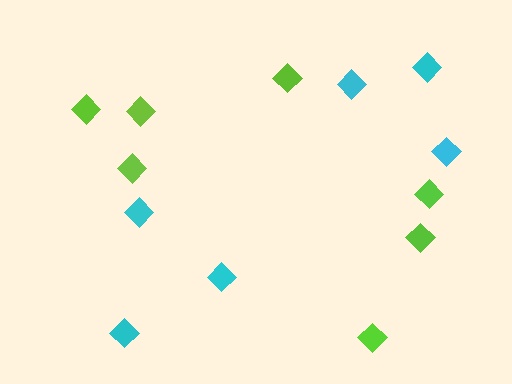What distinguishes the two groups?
There are 2 groups: one group of cyan diamonds (6) and one group of lime diamonds (7).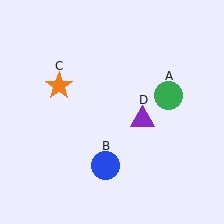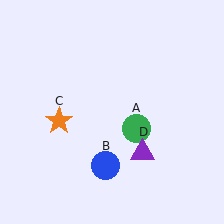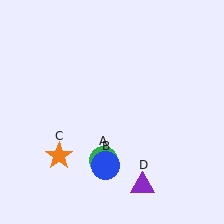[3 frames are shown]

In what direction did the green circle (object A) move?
The green circle (object A) moved down and to the left.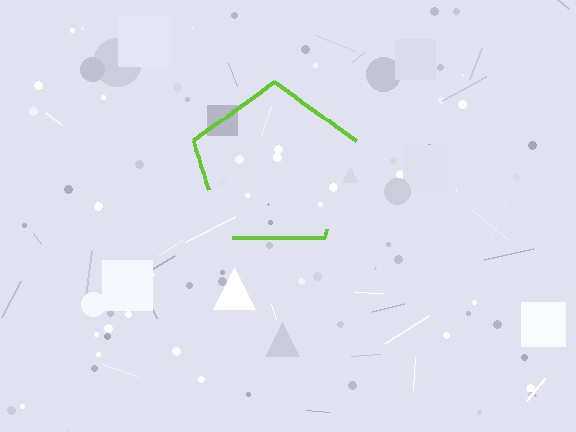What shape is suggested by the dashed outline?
The dashed outline suggests a pentagon.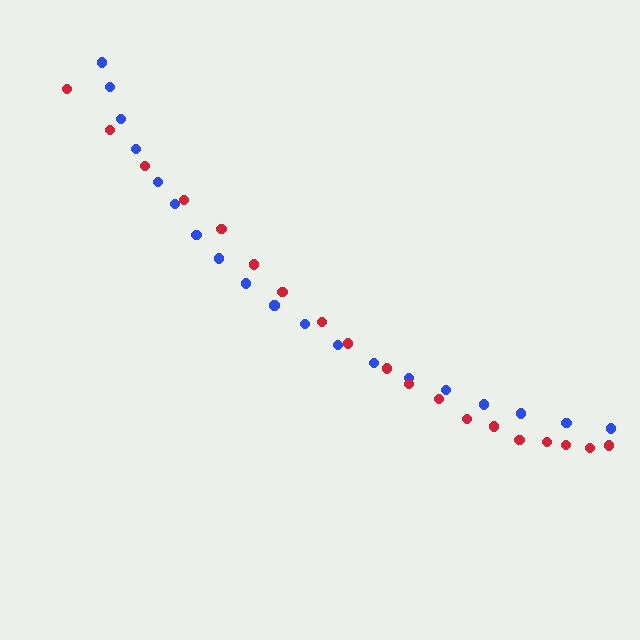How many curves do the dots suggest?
There are 2 distinct paths.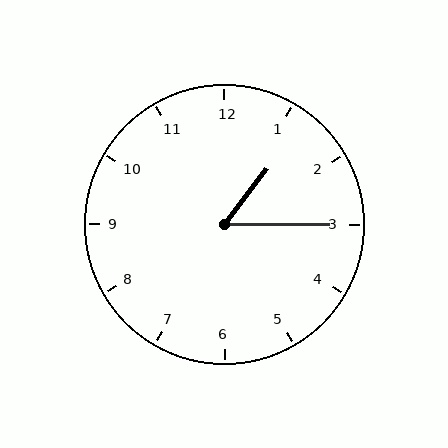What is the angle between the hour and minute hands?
Approximately 52 degrees.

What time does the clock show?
1:15.